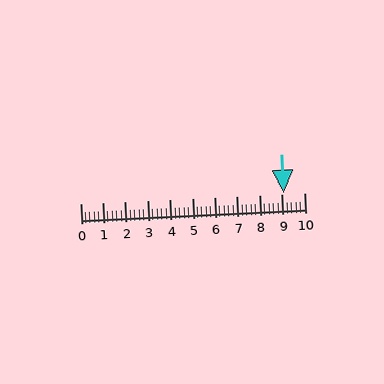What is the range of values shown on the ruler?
The ruler shows values from 0 to 10.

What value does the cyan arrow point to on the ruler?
The cyan arrow points to approximately 9.1.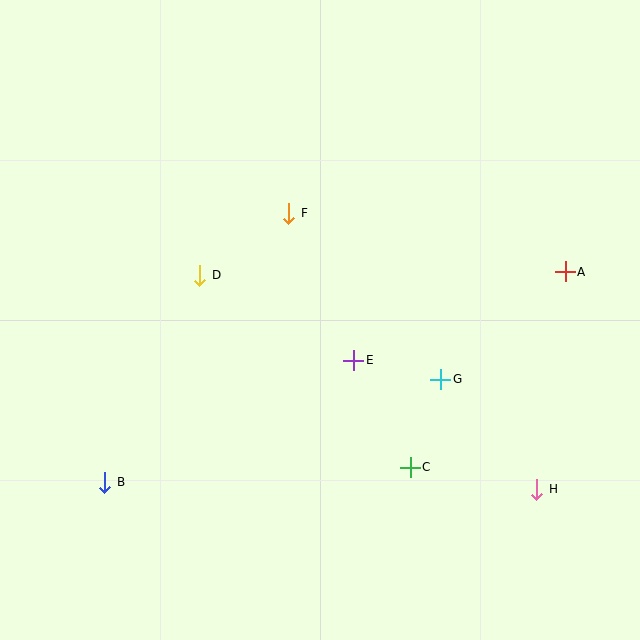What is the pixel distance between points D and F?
The distance between D and F is 108 pixels.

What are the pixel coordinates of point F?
Point F is at (289, 213).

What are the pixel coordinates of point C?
Point C is at (410, 467).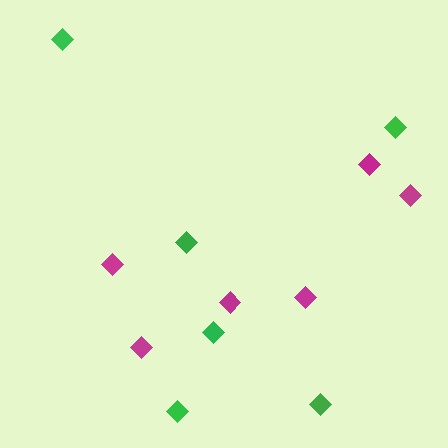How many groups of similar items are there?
There are 2 groups: one group of green diamonds (6) and one group of magenta diamonds (6).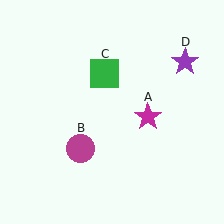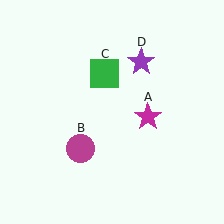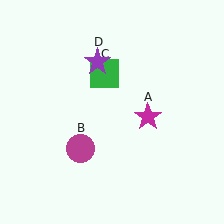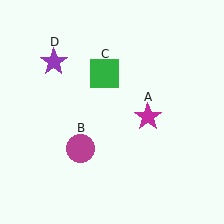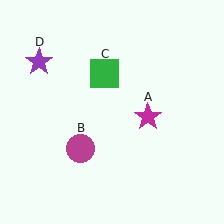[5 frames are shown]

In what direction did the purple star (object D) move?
The purple star (object D) moved left.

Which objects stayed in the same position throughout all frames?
Magenta star (object A) and magenta circle (object B) and green square (object C) remained stationary.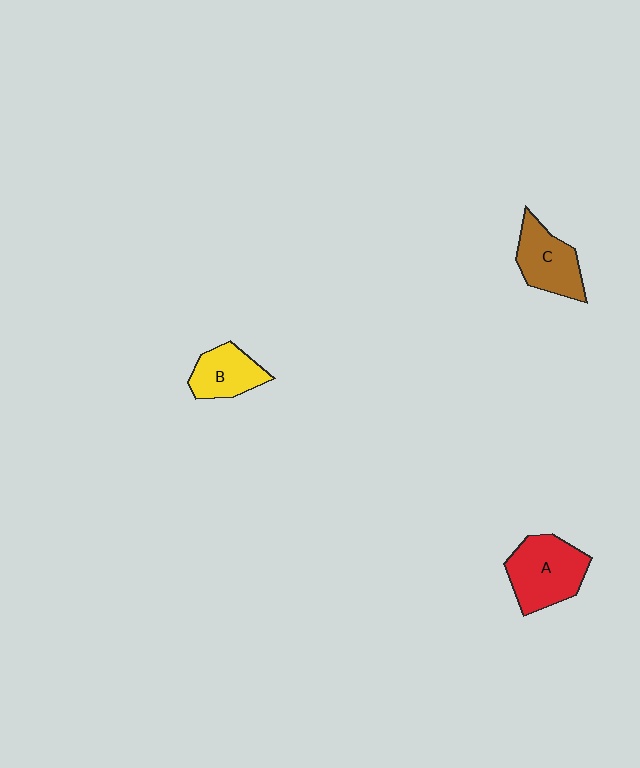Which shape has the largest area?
Shape A (red).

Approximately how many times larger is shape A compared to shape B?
Approximately 1.5 times.